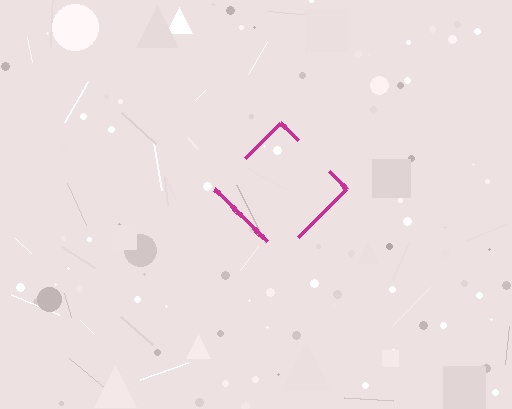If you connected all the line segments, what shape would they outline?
They would outline a diamond.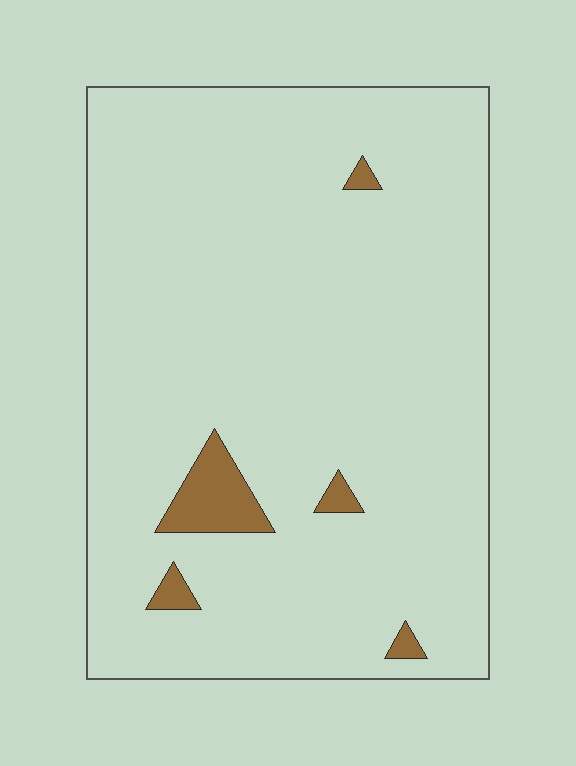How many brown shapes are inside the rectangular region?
5.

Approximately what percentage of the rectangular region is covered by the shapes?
Approximately 5%.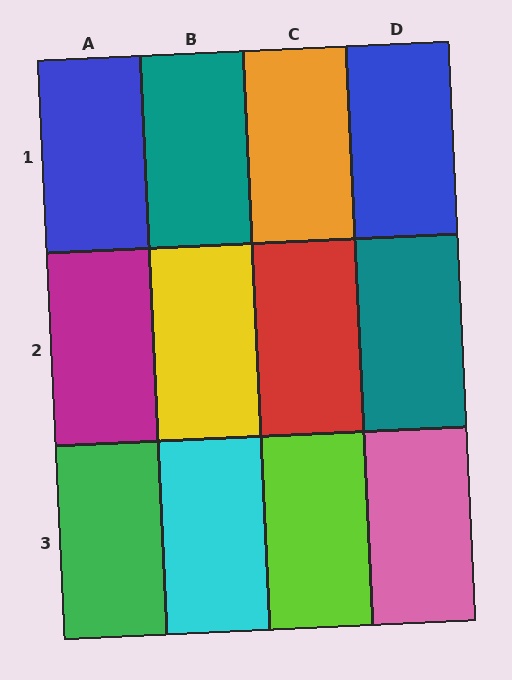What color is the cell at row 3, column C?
Lime.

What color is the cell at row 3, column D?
Pink.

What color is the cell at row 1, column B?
Teal.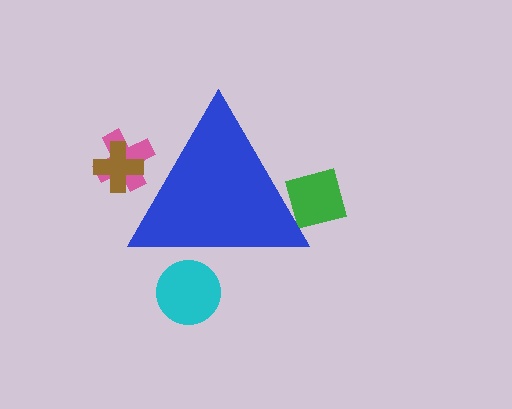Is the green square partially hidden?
Yes, the green square is partially hidden behind the blue triangle.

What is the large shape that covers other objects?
A blue triangle.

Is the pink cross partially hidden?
Yes, the pink cross is partially hidden behind the blue triangle.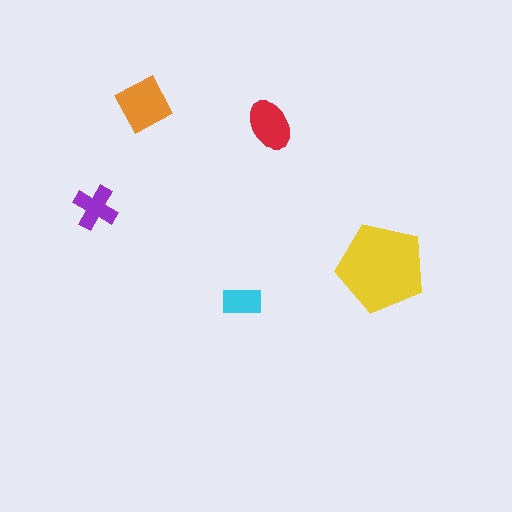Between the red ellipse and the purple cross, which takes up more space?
The red ellipse.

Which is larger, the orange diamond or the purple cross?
The orange diamond.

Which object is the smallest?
The cyan rectangle.